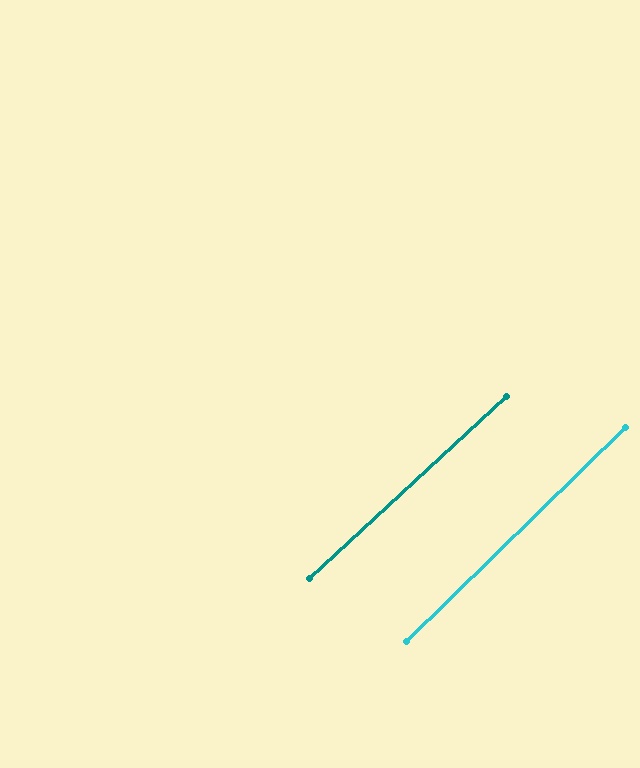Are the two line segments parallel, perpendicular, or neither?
Parallel — their directions differ by only 1.7°.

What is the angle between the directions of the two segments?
Approximately 2 degrees.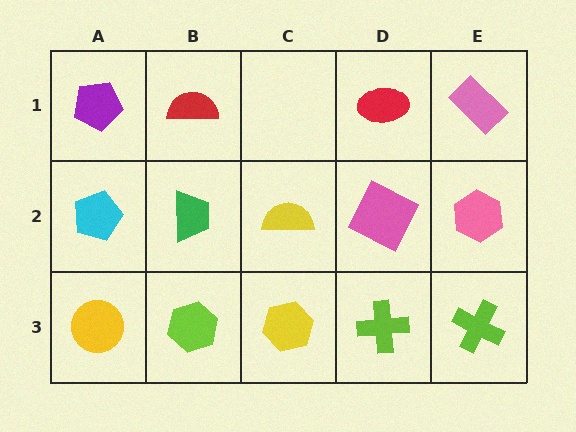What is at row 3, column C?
A yellow hexagon.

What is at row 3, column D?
A lime cross.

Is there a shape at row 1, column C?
No, that cell is empty.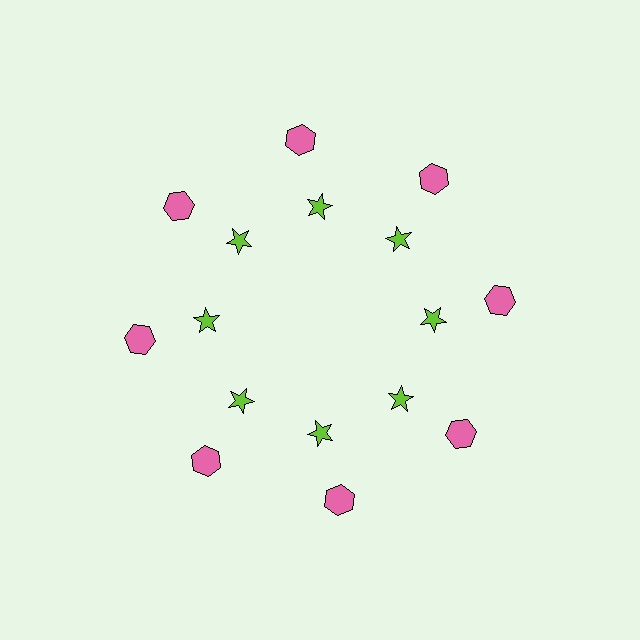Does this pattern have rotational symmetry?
Yes, this pattern has 8-fold rotational symmetry. It looks the same after rotating 45 degrees around the center.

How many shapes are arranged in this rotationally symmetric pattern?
There are 16 shapes, arranged in 8 groups of 2.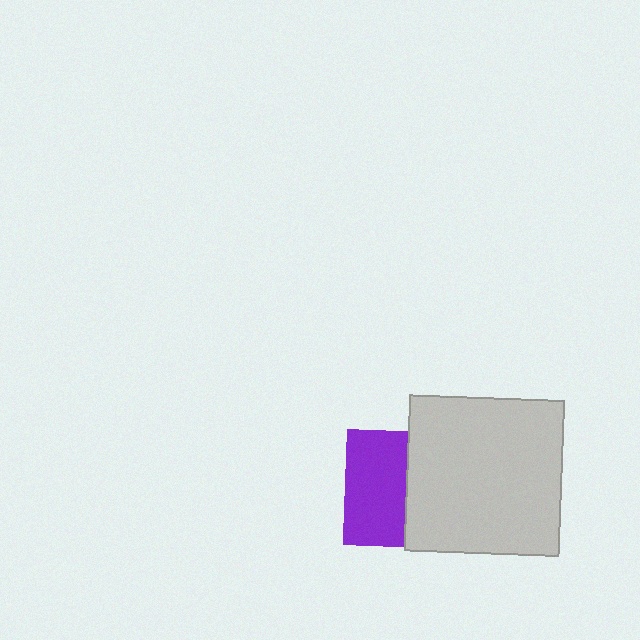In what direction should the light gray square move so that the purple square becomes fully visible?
The light gray square should move right. That is the shortest direction to clear the overlap and leave the purple square fully visible.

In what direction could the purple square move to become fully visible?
The purple square could move left. That would shift it out from behind the light gray square entirely.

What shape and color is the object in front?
The object in front is a light gray square.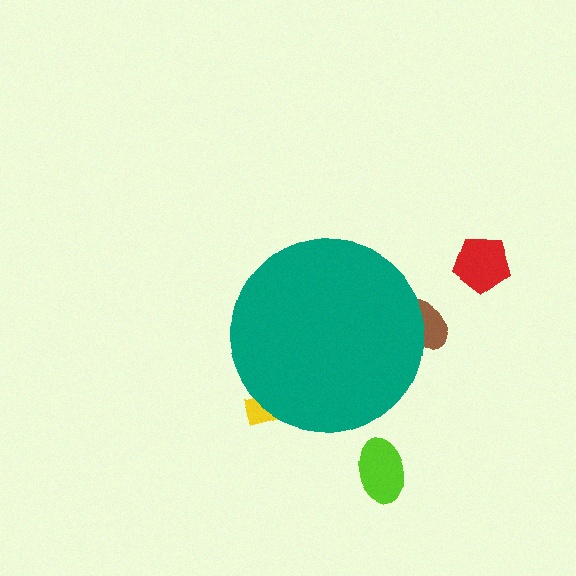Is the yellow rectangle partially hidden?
Yes, the yellow rectangle is partially hidden behind the teal circle.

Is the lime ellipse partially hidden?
No, the lime ellipse is fully visible.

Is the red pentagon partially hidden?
No, the red pentagon is fully visible.